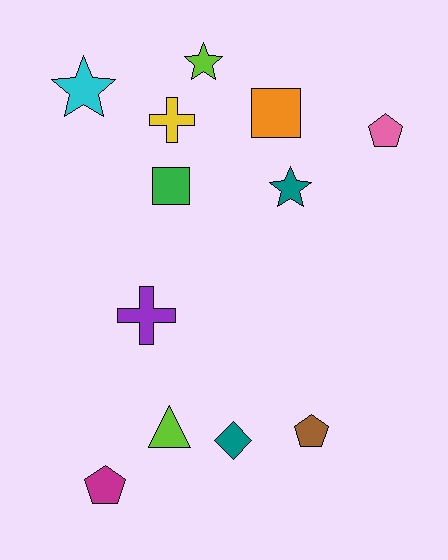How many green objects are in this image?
There is 1 green object.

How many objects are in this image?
There are 12 objects.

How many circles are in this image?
There are no circles.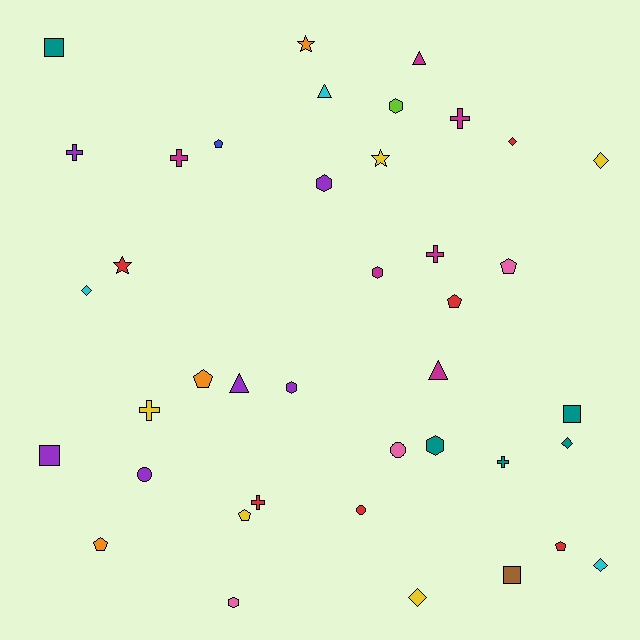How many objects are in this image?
There are 40 objects.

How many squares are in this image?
There are 4 squares.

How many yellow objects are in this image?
There are 5 yellow objects.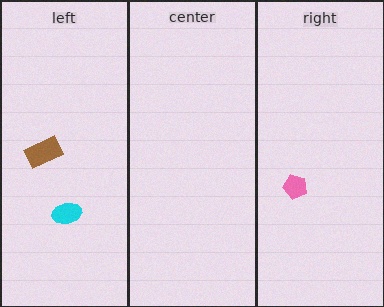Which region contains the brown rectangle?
The left region.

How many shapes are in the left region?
2.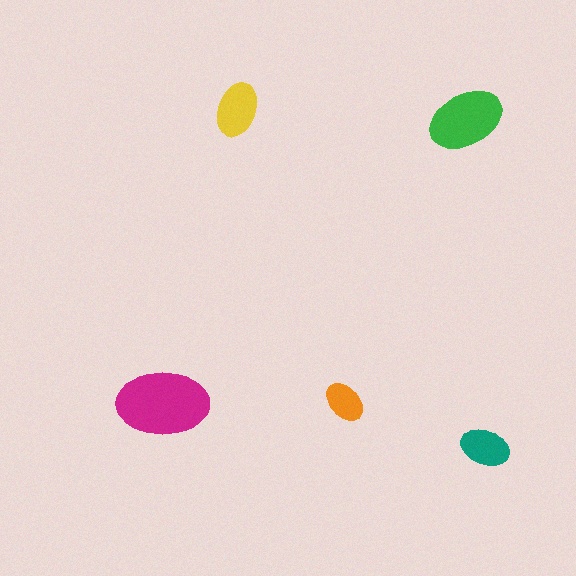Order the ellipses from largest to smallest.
the magenta one, the green one, the yellow one, the teal one, the orange one.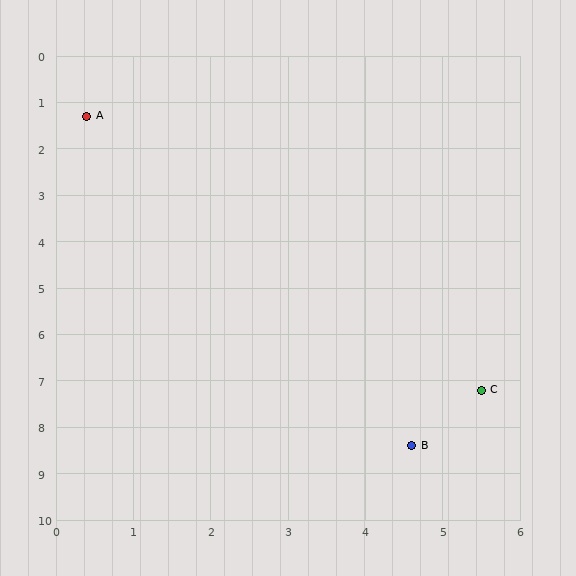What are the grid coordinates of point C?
Point C is at approximately (5.5, 7.2).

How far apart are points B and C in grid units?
Points B and C are about 1.5 grid units apart.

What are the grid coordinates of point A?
Point A is at approximately (0.4, 1.3).